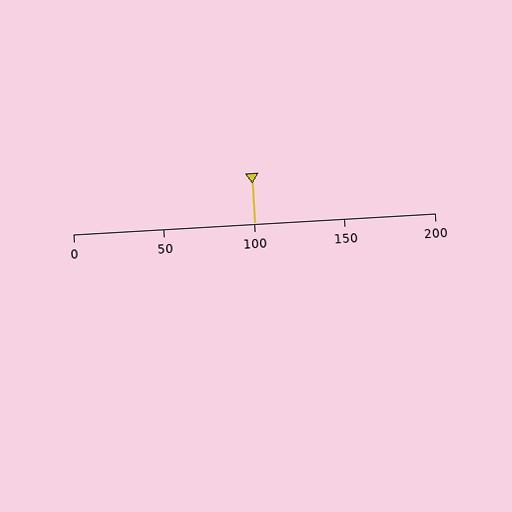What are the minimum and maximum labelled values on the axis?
The axis runs from 0 to 200.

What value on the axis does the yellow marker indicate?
The marker indicates approximately 100.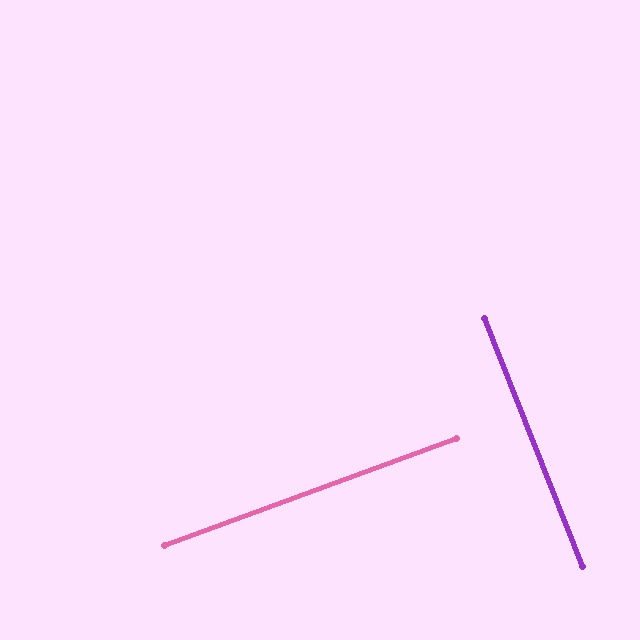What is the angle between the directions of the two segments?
Approximately 88 degrees.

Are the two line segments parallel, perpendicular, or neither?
Perpendicular — they meet at approximately 88°.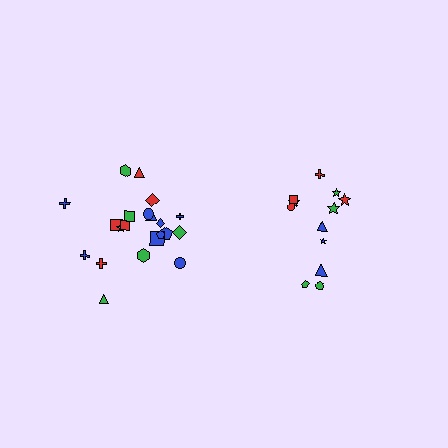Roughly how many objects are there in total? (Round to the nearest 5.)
Roughly 35 objects in total.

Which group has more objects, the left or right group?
The left group.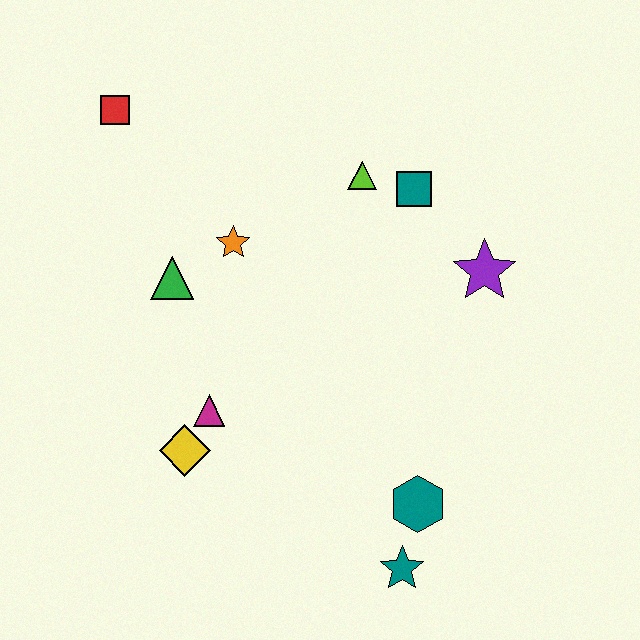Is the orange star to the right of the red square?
Yes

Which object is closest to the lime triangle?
The teal square is closest to the lime triangle.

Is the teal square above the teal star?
Yes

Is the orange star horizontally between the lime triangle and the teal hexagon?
No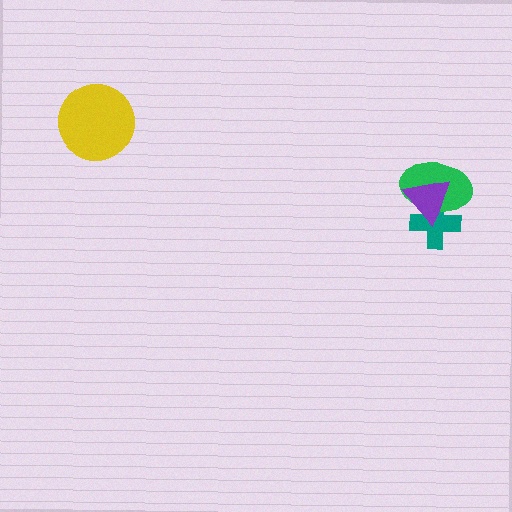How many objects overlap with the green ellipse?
2 objects overlap with the green ellipse.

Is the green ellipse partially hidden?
Yes, it is partially covered by another shape.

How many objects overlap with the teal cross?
2 objects overlap with the teal cross.